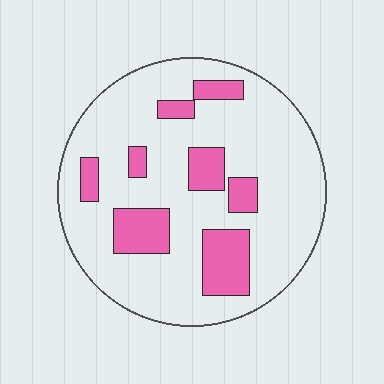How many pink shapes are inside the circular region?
8.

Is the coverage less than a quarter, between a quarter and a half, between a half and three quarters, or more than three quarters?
Less than a quarter.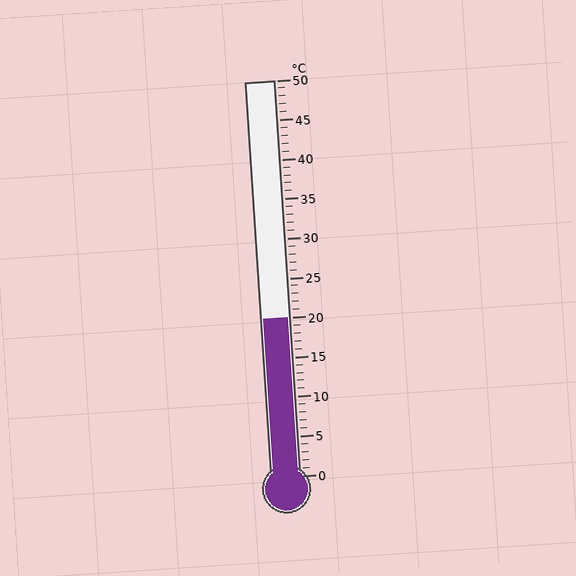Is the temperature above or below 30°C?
The temperature is below 30°C.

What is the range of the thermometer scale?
The thermometer scale ranges from 0°C to 50°C.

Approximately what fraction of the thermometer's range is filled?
The thermometer is filled to approximately 40% of its range.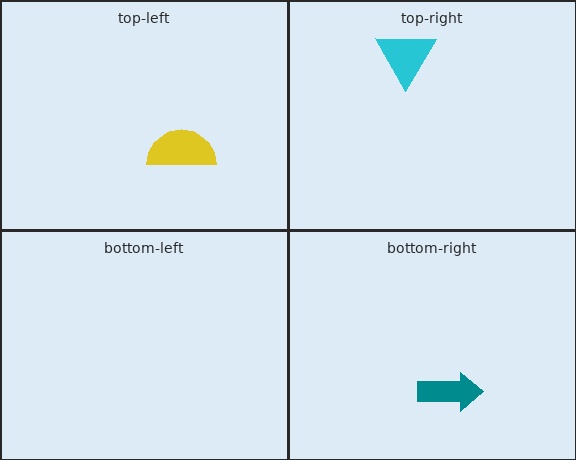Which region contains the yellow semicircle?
The top-left region.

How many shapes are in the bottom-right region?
1.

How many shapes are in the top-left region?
1.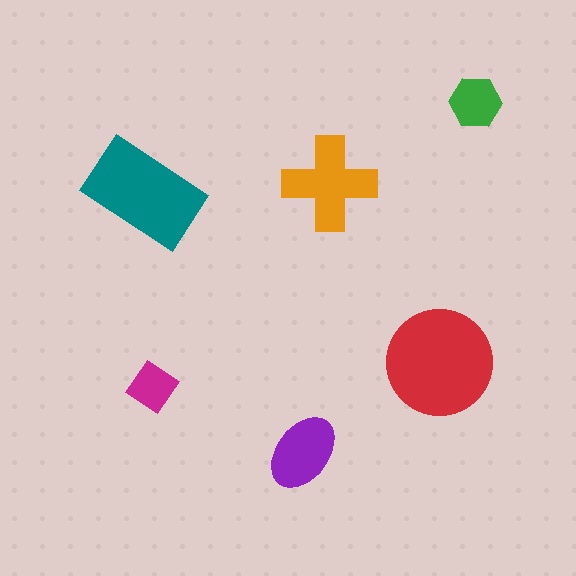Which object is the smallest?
The magenta diamond.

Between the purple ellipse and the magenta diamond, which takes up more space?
The purple ellipse.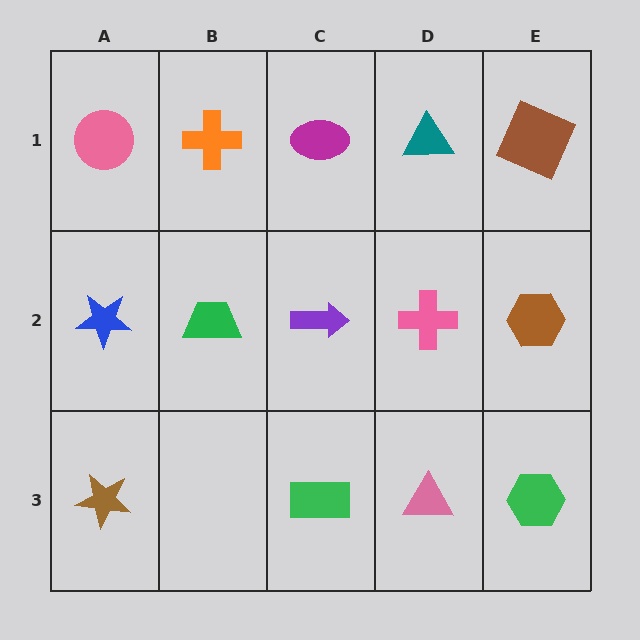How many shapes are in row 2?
5 shapes.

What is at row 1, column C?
A magenta ellipse.